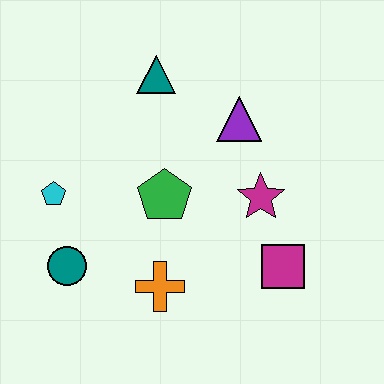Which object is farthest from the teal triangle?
The magenta square is farthest from the teal triangle.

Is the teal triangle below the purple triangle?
No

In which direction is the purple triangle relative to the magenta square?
The purple triangle is above the magenta square.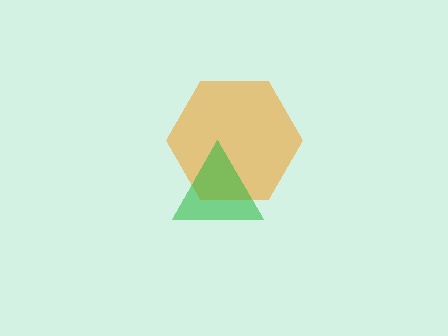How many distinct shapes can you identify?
There are 2 distinct shapes: an orange hexagon, a green triangle.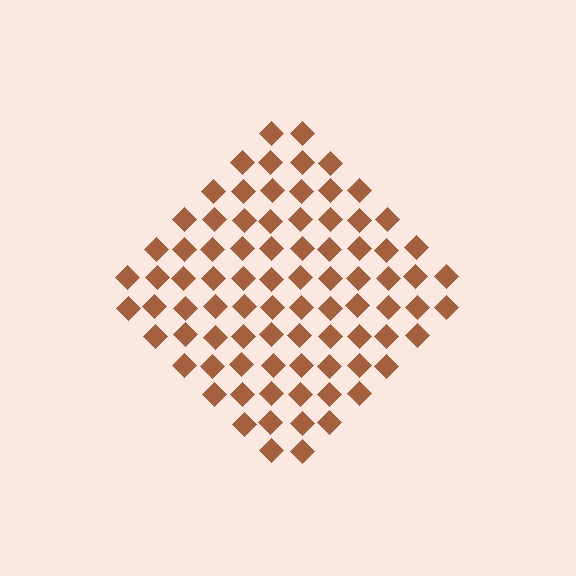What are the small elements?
The small elements are diamonds.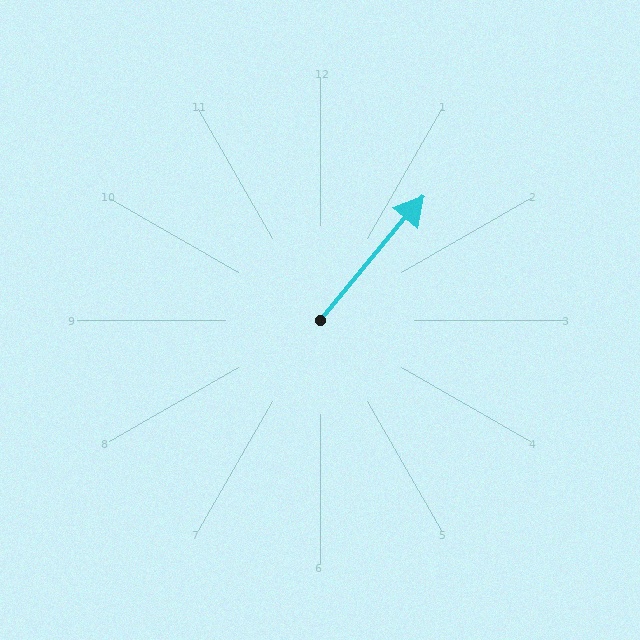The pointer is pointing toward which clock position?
Roughly 1 o'clock.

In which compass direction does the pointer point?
Northeast.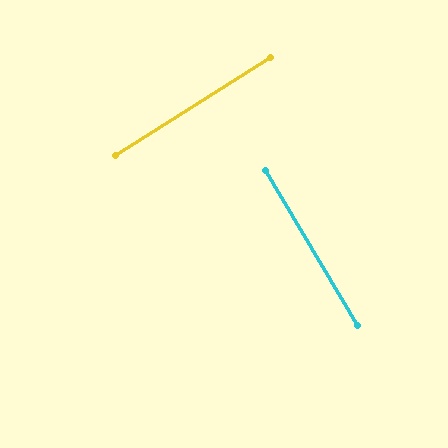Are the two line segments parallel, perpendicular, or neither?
Perpendicular — they meet at approximately 88°.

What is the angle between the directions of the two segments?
Approximately 88 degrees.